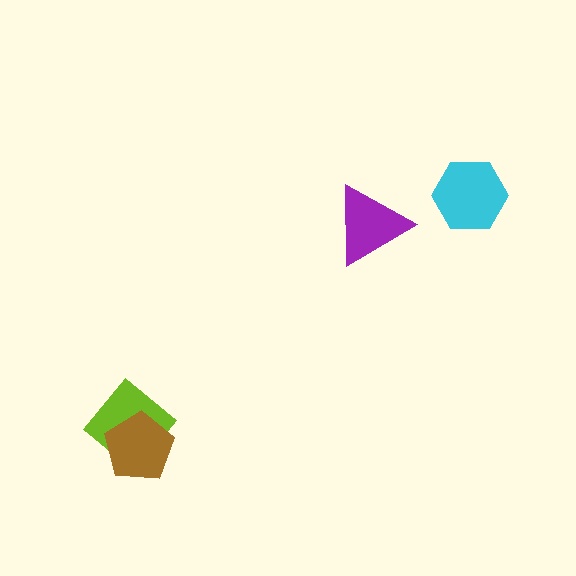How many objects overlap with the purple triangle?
0 objects overlap with the purple triangle.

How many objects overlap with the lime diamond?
1 object overlaps with the lime diamond.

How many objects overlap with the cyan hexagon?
0 objects overlap with the cyan hexagon.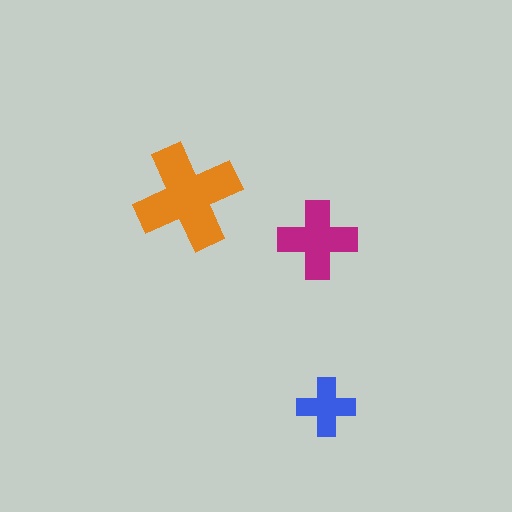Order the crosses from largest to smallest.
the orange one, the magenta one, the blue one.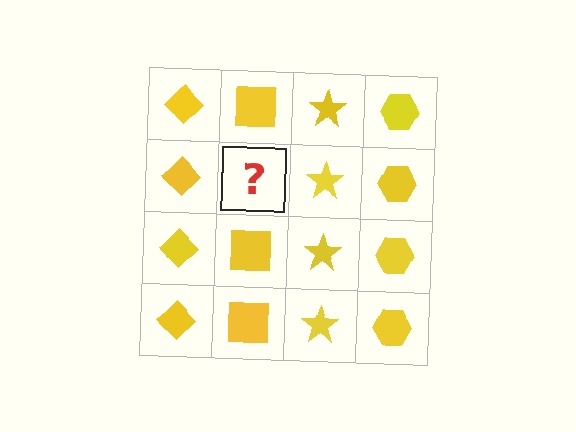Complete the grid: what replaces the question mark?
The question mark should be replaced with a yellow square.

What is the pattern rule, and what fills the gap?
The rule is that each column has a consistent shape. The gap should be filled with a yellow square.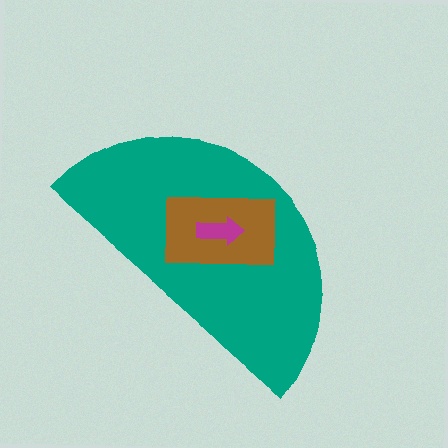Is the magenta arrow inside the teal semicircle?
Yes.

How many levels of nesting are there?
3.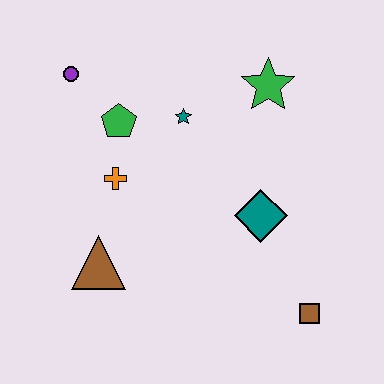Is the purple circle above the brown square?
Yes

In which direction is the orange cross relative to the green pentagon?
The orange cross is below the green pentagon.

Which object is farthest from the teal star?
The brown square is farthest from the teal star.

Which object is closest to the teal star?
The green pentagon is closest to the teal star.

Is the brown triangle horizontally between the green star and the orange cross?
No